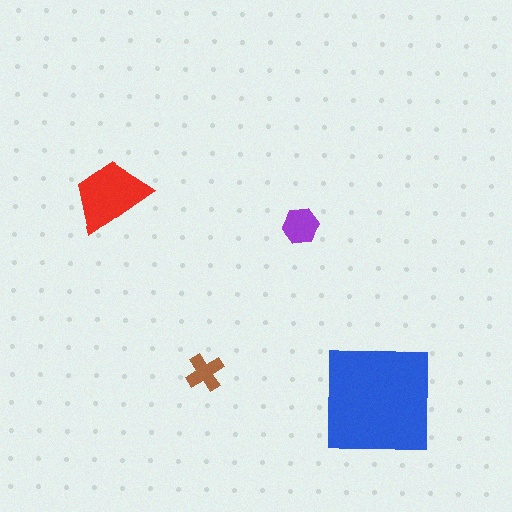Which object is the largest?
The blue square.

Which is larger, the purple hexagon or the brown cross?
The purple hexagon.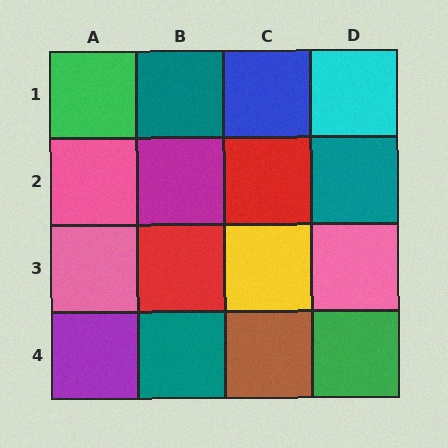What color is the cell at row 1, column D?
Cyan.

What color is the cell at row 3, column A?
Pink.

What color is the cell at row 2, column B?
Magenta.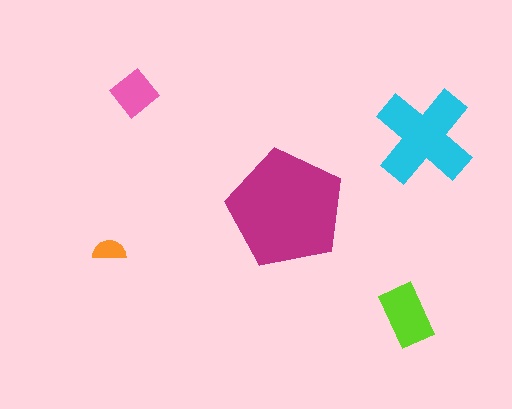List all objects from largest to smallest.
The magenta pentagon, the cyan cross, the lime rectangle, the pink diamond, the orange semicircle.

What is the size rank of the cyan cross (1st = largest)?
2nd.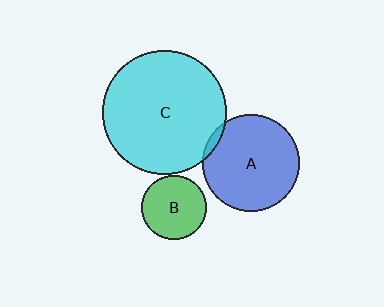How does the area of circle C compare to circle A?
Approximately 1.6 times.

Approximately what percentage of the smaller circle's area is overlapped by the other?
Approximately 5%.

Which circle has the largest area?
Circle C (cyan).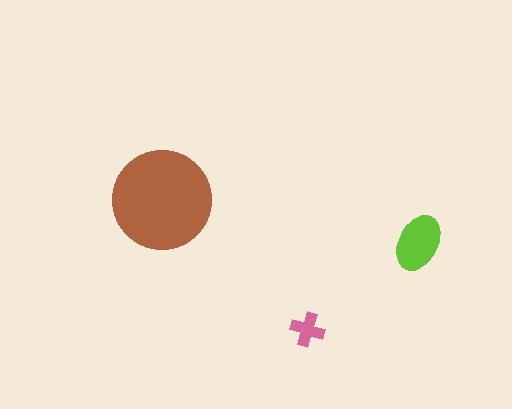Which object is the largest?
The brown circle.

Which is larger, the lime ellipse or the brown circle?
The brown circle.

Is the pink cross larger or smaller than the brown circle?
Smaller.